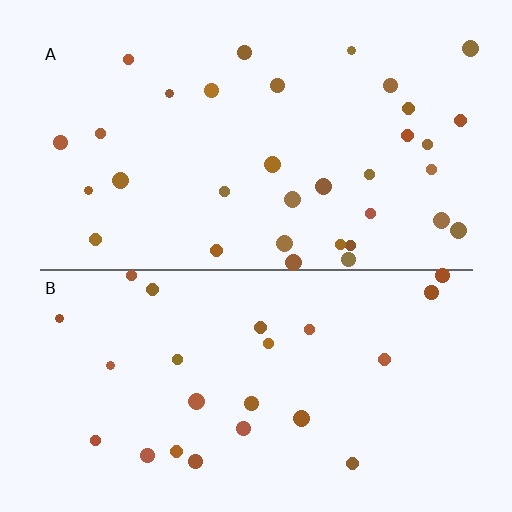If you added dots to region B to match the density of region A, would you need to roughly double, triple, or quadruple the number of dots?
Approximately double.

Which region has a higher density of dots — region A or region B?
A (the top).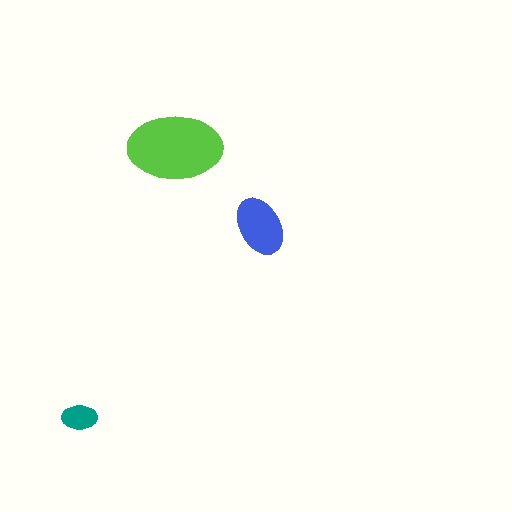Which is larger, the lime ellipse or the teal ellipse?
The lime one.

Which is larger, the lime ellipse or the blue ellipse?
The lime one.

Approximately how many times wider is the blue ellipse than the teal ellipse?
About 1.5 times wider.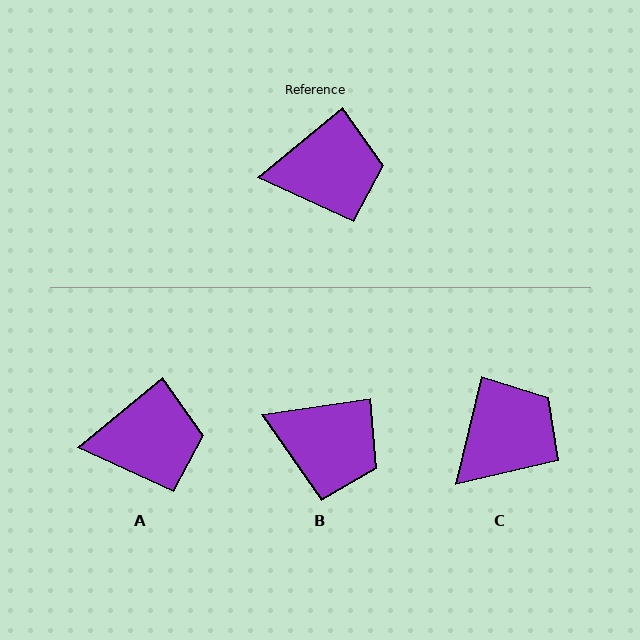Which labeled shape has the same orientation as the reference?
A.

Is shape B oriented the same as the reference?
No, it is off by about 31 degrees.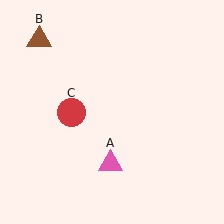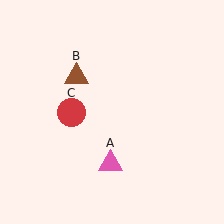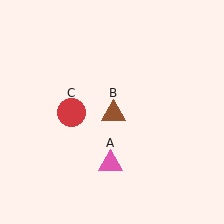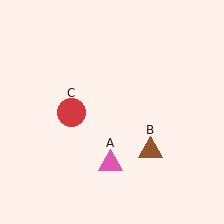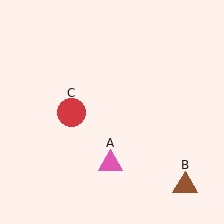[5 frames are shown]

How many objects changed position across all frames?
1 object changed position: brown triangle (object B).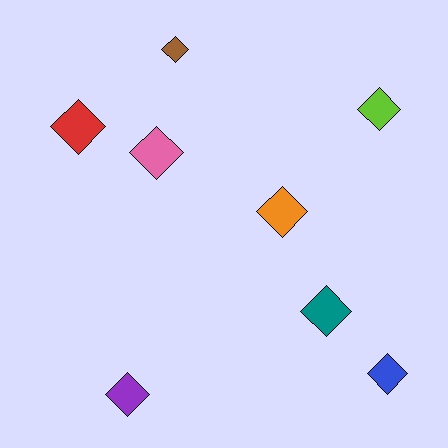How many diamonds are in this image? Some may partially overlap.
There are 8 diamonds.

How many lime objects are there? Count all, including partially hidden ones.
There is 1 lime object.